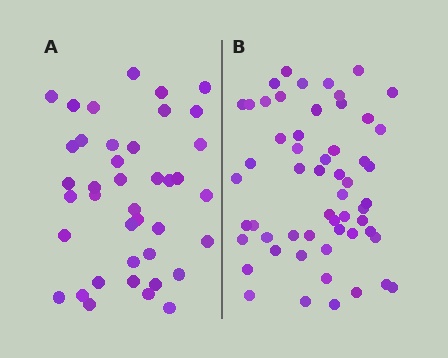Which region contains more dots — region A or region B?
Region B (the right region) has more dots.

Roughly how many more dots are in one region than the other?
Region B has approximately 15 more dots than region A.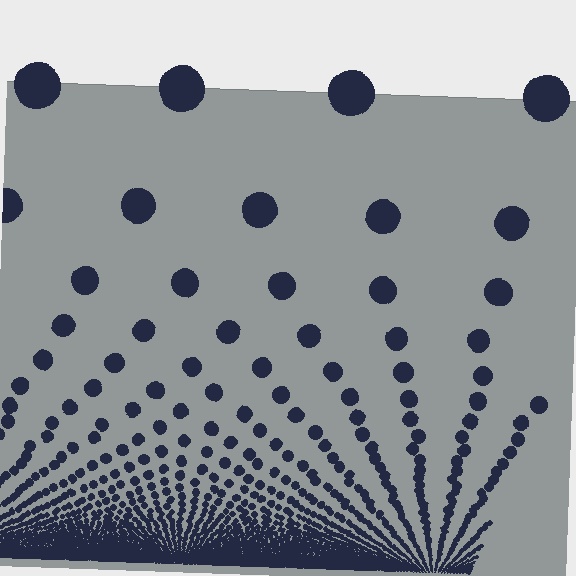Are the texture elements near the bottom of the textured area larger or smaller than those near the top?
Smaller. The gradient is inverted — elements near the bottom are smaller and denser.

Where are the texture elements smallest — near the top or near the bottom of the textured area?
Near the bottom.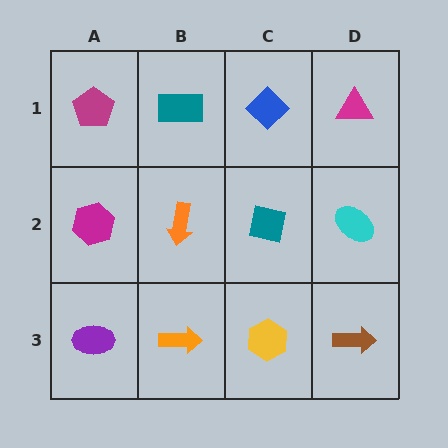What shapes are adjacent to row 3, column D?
A cyan ellipse (row 2, column D), a yellow hexagon (row 3, column C).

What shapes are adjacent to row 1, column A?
A magenta hexagon (row 2, column A), a teal rectangle (row 1, column B).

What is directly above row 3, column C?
A teal square.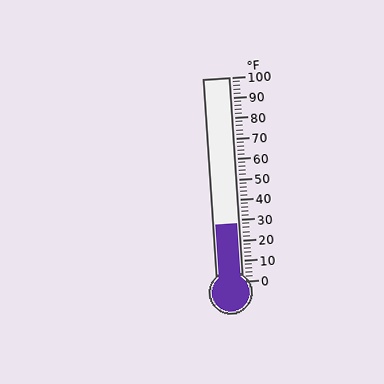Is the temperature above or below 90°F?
The temperature is below 90°F.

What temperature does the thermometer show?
The thermometer shows approximately 28°F.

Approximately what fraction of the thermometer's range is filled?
The thermometer is filled to approximately 30% of its range.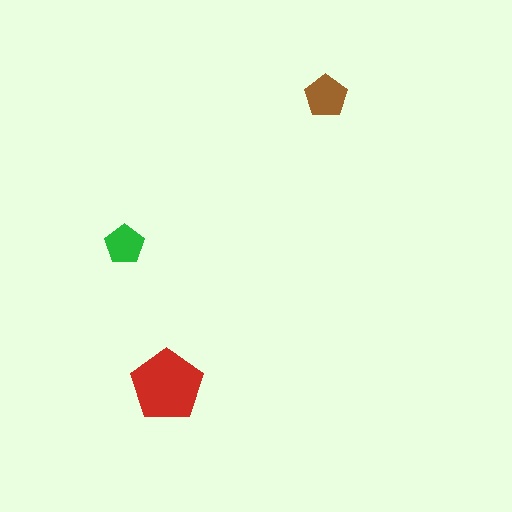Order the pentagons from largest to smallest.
the red one, the brown one, the green one.